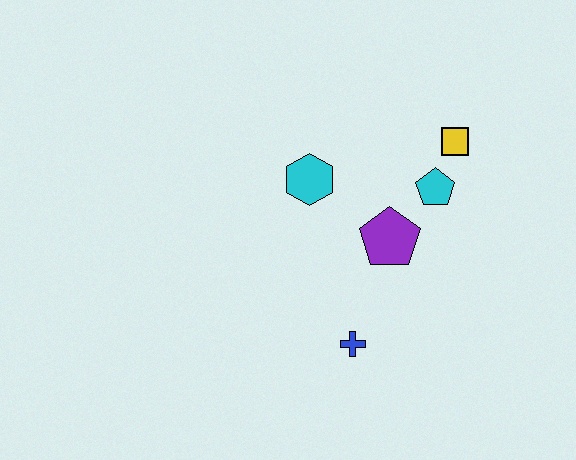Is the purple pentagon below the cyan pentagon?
Yes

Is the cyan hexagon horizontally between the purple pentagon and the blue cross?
No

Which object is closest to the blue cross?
The purple pentagon is closest to the blue cross.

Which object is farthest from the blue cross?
The yellow square is farthest from the blue cross.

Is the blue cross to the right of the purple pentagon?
No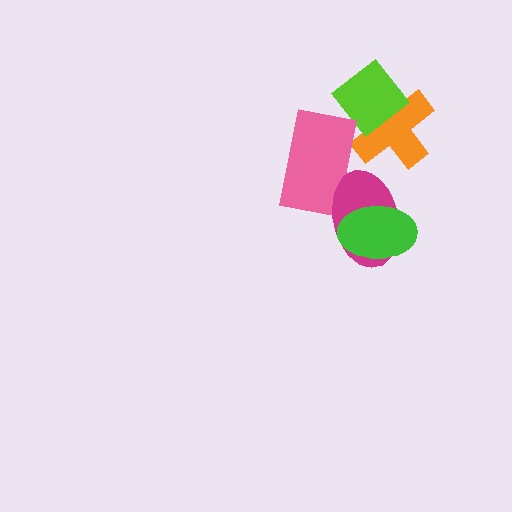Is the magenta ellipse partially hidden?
Yes, it is partially covered by another shape.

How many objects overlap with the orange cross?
2 objects overlap with the orange cross.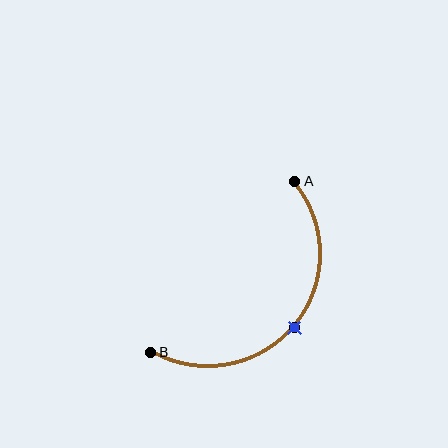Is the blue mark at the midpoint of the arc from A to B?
Yes. The blue mark lies on the arc at equal arc-length from both A and B — it is the arc midpoint.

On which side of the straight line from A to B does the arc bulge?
The arc bulges below and to the right of the straight line connecting A and B.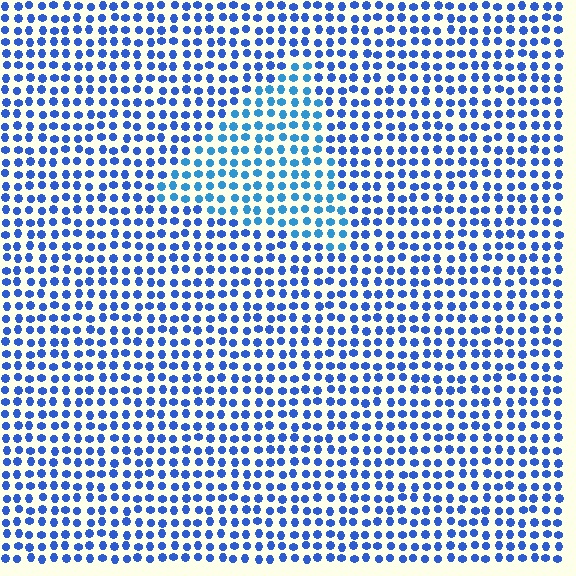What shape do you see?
I see a triangle.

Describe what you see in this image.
The image is filled with small blue elements in a uniform arrangement. A triangle-shaped region is visible where the elements are tinted to a slightly different hue, forming a subtle color boundary.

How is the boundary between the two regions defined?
The boundary is defined purely by a slight shift in hue (about 22 degrees). Spacing, size, and orientation are identical on both sides.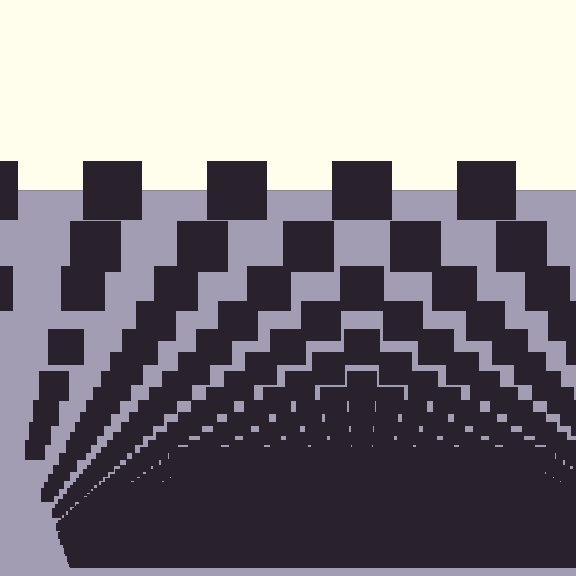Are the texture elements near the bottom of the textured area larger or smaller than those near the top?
Smaller. The gradient is inverted — elements near the bottom are smaller and denser.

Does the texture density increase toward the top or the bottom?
Density increases toward the bottom.